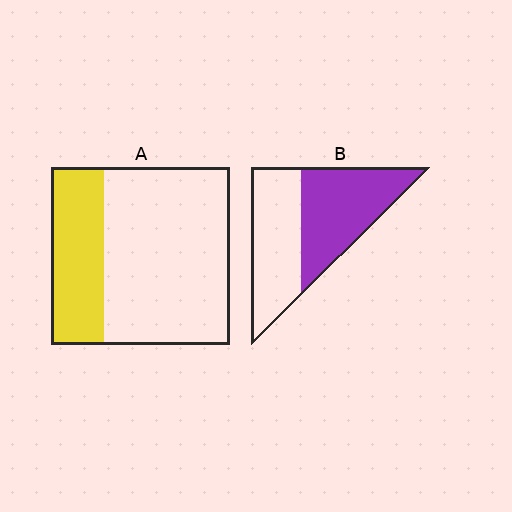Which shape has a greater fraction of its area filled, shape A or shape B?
Shape B.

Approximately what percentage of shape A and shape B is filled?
A is approximately 30% and B is approximately 50%.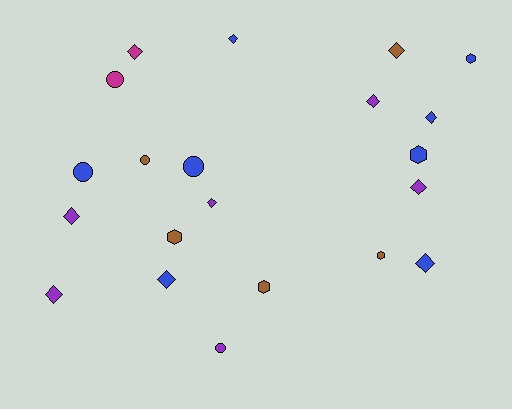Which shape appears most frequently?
Diamond, with 11 objects.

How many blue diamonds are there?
There are 4 blue diamonds.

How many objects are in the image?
There are 21 objects.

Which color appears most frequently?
Blue, with 8 objects.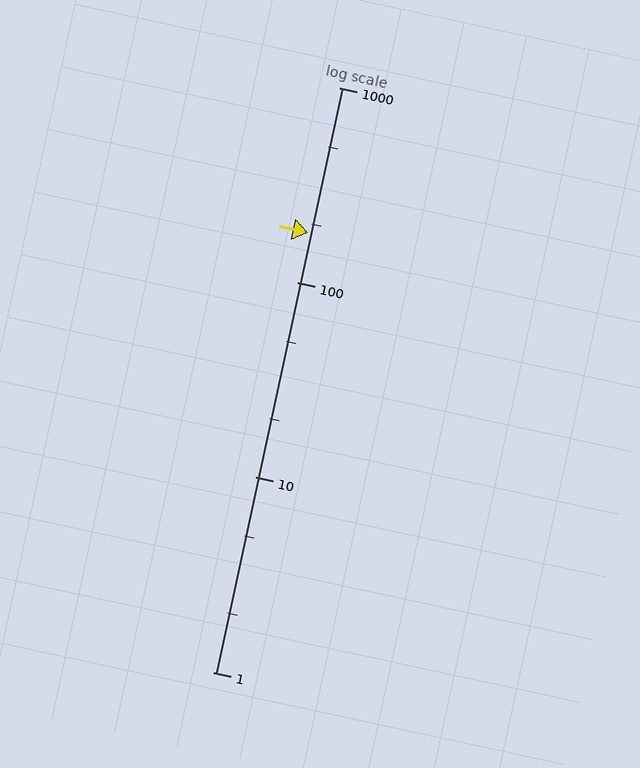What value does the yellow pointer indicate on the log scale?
The pointer indicates approximately 180.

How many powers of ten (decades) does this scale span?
The scale spans 3 decades, from 1 to 1000.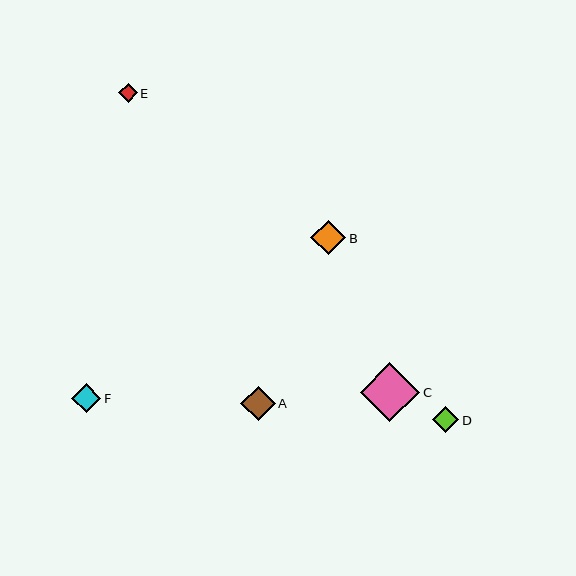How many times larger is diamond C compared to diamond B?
Diamond C is approximately 1.7 times the size of diamond B.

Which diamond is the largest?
Diamond C is the largest with a size of approximately 60 pixels.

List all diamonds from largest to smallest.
From largest to smallest: C, B, A, F, D, E.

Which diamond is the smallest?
Diamond E is the smallest with a size of approximately 18 pixels.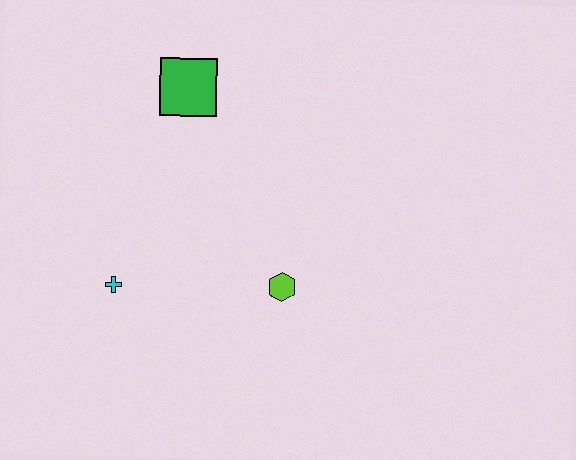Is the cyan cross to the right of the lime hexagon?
No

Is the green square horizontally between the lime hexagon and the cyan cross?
Yes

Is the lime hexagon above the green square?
No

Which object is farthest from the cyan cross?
The green square is farthest from the cyan cross.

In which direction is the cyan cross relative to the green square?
The cyan cross is below the green square.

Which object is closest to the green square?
The cyan cross is closest to the green square.